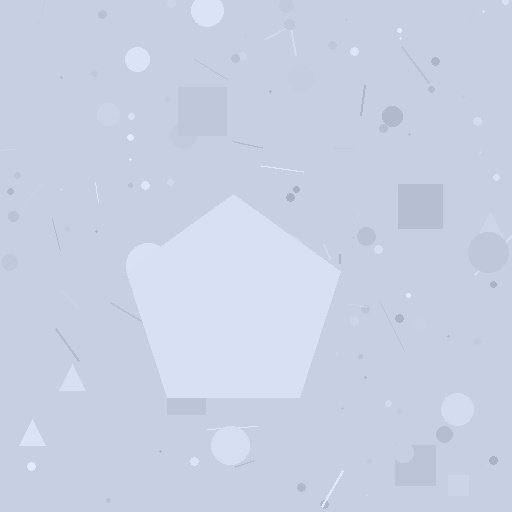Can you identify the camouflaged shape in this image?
The camouflaged shape is a pentagon.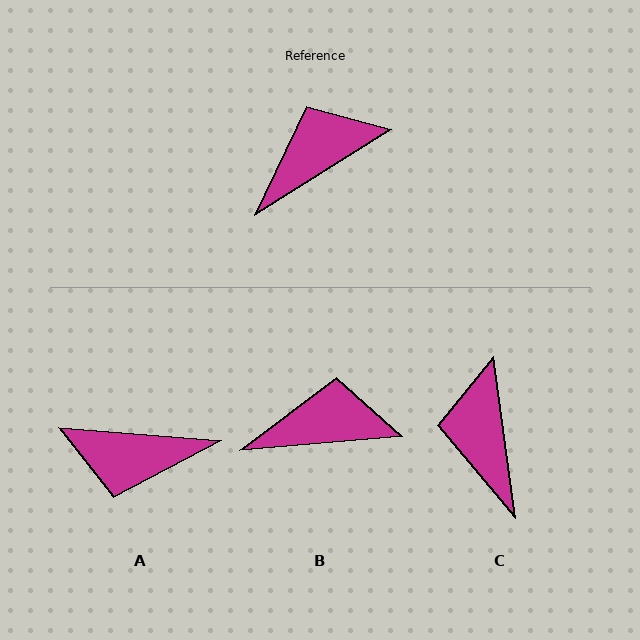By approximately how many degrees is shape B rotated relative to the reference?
Approximately 27 degrees clockwise.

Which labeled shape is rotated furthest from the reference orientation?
A, about 143 degrees away.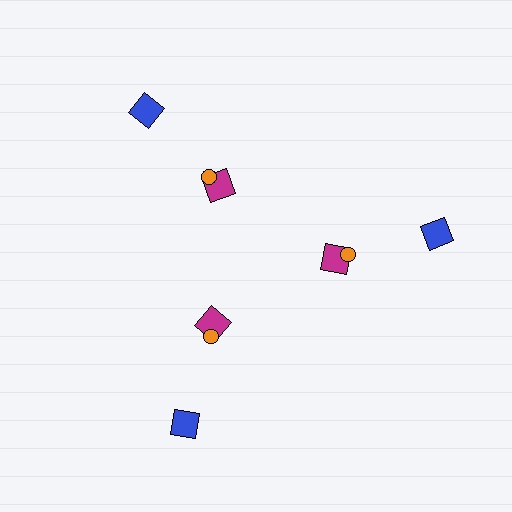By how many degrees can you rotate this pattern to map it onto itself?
The pattern maps onto itself every 120 degrees of rotation.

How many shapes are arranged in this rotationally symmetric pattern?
There are 9 shapes, arranged in 3 groups of 3.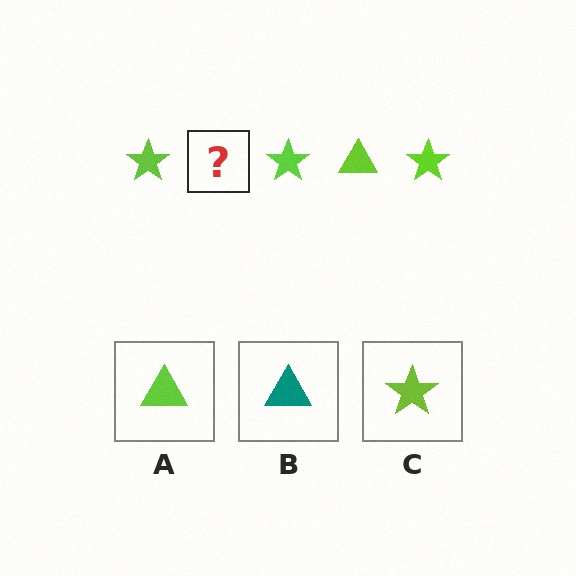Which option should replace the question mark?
Option A.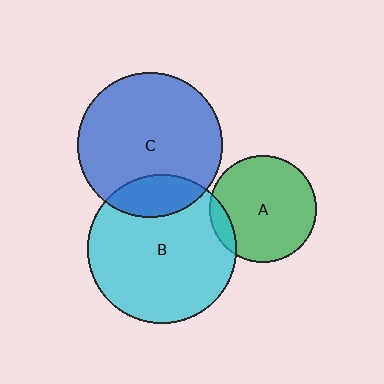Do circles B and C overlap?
Yes.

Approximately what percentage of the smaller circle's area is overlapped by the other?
Approximately 20%.